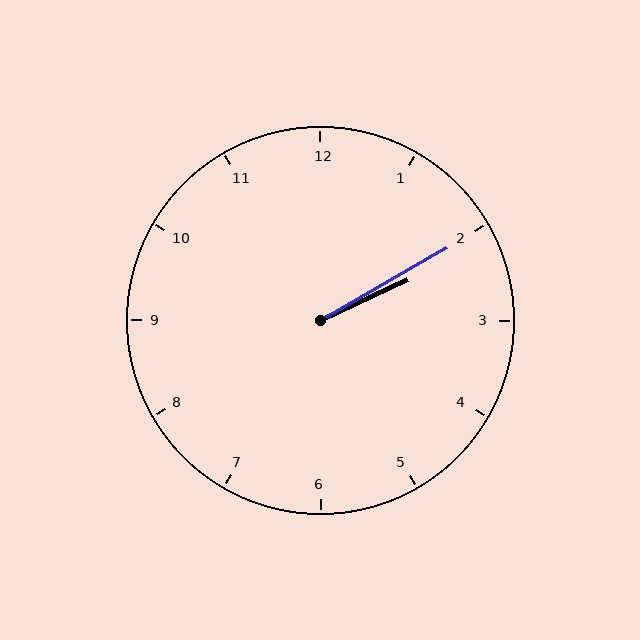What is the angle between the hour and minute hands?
Approximately 5 degrees.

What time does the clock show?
2:10.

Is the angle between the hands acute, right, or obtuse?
It is acute.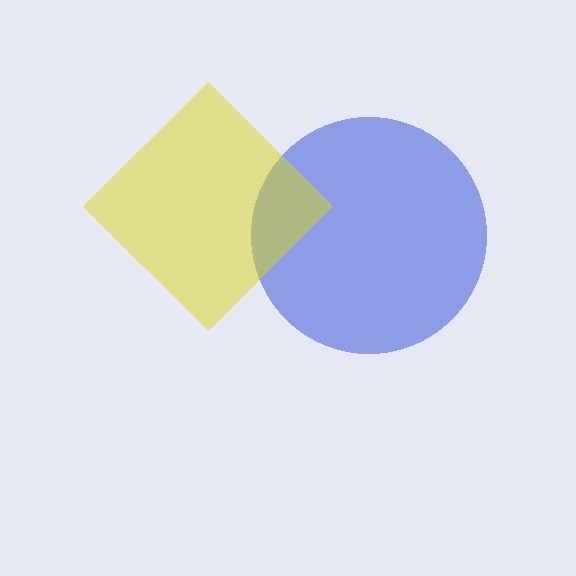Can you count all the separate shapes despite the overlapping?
Yes, there are 2 separate shapes.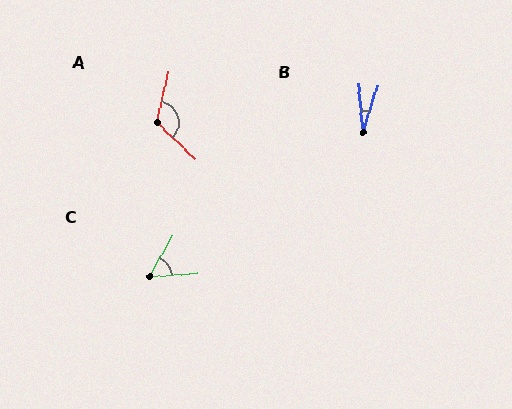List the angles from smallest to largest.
B (22°), C (56°), A (121°).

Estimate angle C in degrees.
Approximately 56 degrees.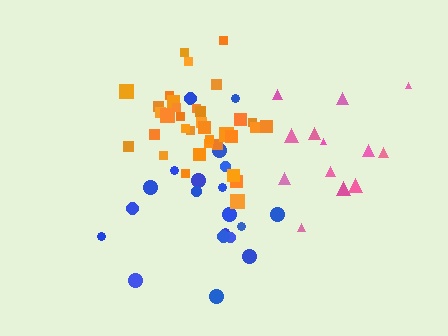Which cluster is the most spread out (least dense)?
Pink.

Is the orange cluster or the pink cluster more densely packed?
Orange.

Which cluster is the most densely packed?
Orange.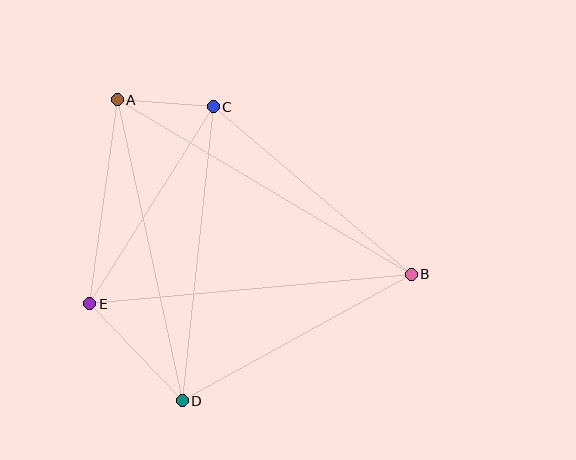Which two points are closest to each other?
Points A and C are closest to each other.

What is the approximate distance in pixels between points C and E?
The distance between C and E is approximately 233 pixels.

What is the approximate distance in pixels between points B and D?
The distance between B and D is approximately 262 pixels.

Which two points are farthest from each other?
Points A and B are farthest from each other.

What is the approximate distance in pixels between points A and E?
The distance between A and E is approximately 206 pixels.